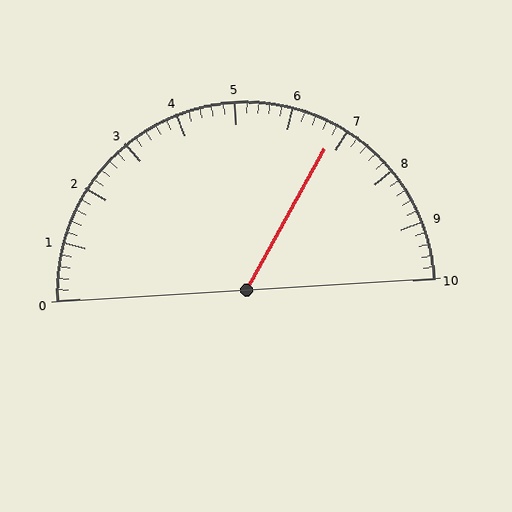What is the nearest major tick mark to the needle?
The nearest major tick mark is 7.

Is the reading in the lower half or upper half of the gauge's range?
The reading is in the upper half of the range (0 to 10).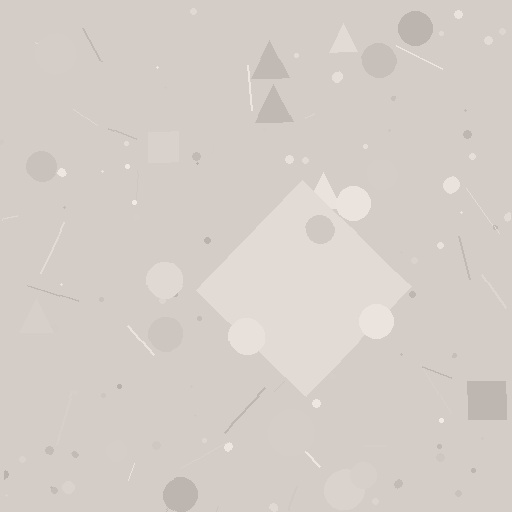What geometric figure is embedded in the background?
A diamond is embedded in the background.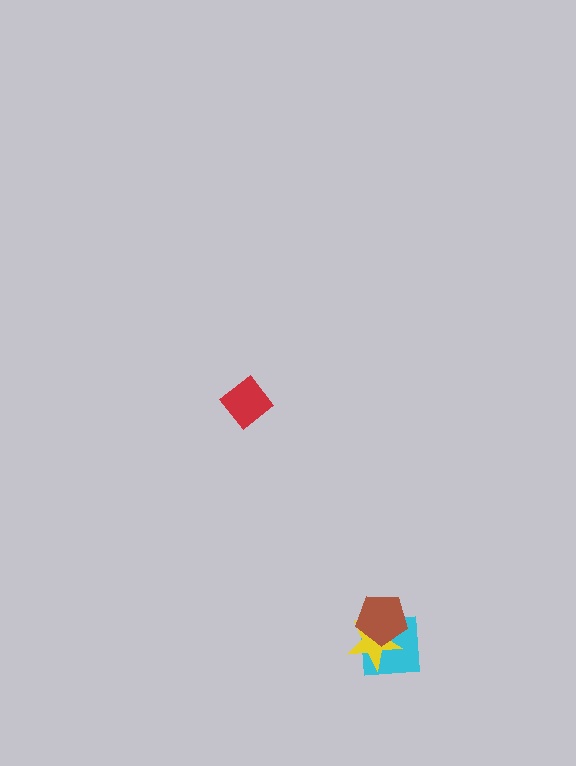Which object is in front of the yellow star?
The brown pentagon is in front of the yellow star.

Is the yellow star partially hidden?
Yes, it is partially covered by another shape.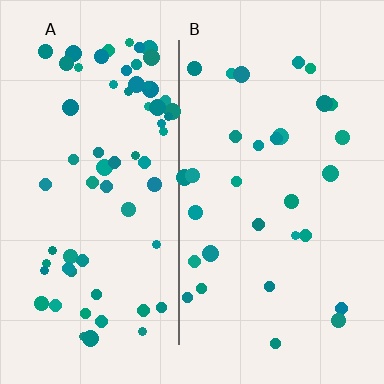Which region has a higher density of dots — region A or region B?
A (the left).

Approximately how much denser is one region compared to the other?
Approximately 2.3× — region A over region B.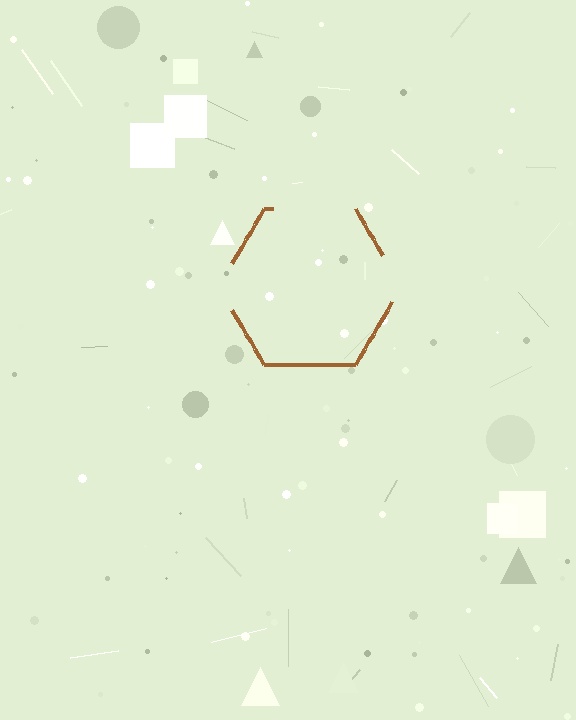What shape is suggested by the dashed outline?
The dashed outline suggests a hexagon.